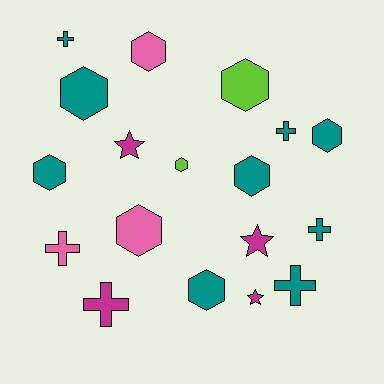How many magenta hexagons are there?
There are no magenta hexagons.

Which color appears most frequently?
Teal, with 9 objects.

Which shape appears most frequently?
Hexagon, with 9 objects.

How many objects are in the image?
There are 18 objects.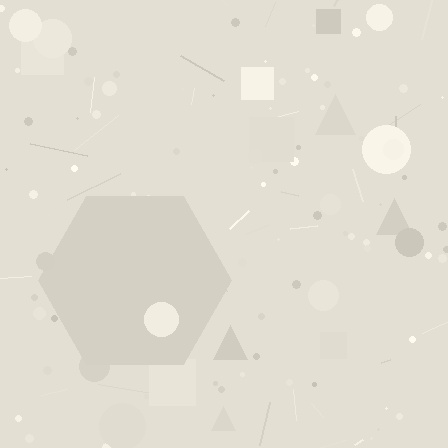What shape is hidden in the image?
A hexagon is hidden in the image.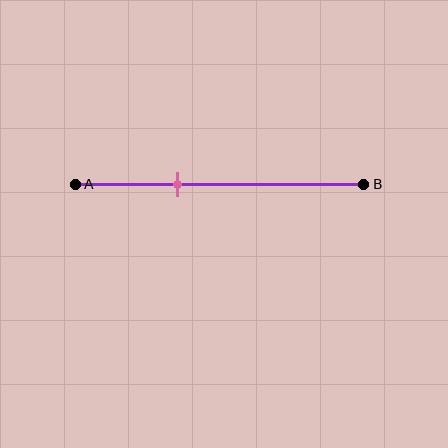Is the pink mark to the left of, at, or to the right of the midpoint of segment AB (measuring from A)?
The pink mark is to the left of the midpoint of segment AB.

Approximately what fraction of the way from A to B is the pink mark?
The pink mark is approximately 35% of the way from A to B.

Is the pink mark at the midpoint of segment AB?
No, the mark is at about 35% from A, not at the 50% midpoint.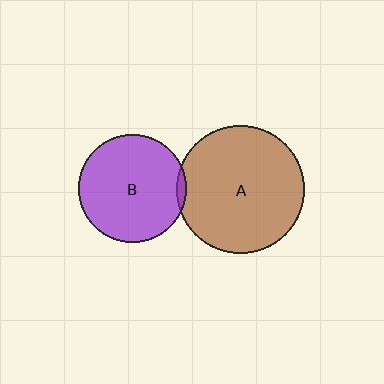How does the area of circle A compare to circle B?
Approximately 1.4 times.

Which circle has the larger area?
Circle A (brown).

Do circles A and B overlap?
Yes.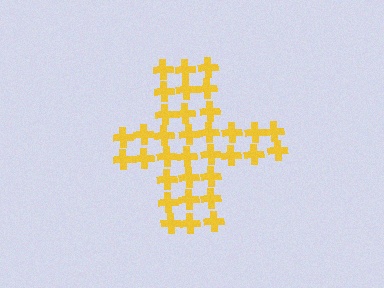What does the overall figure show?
The overall figure shows a cross.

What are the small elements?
The small elements are crosses.